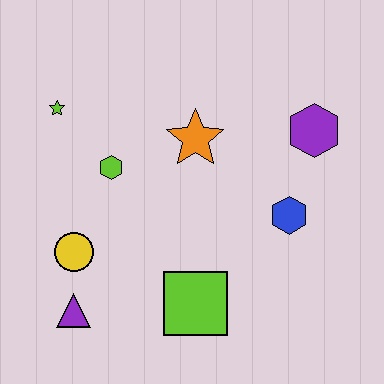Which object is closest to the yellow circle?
The purple triangle is closest to the yellow circle.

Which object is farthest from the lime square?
The lime star is farthest from the lime square.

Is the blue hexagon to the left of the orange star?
No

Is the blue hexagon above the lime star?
No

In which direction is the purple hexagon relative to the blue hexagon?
The purple hexagon is above the blue hexagon.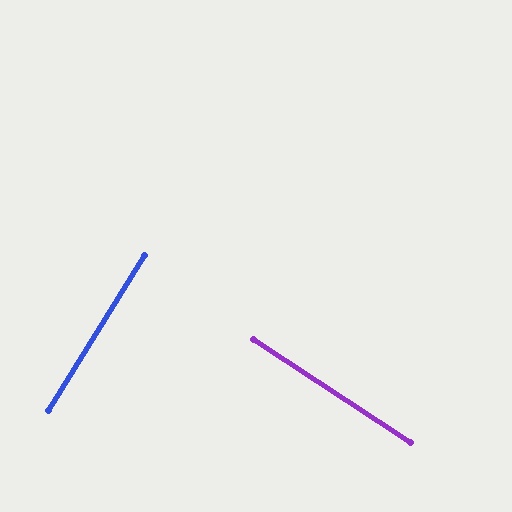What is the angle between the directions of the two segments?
Approximately 89 degrees.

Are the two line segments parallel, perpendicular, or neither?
Perpendicular — they meet at approximately 89°.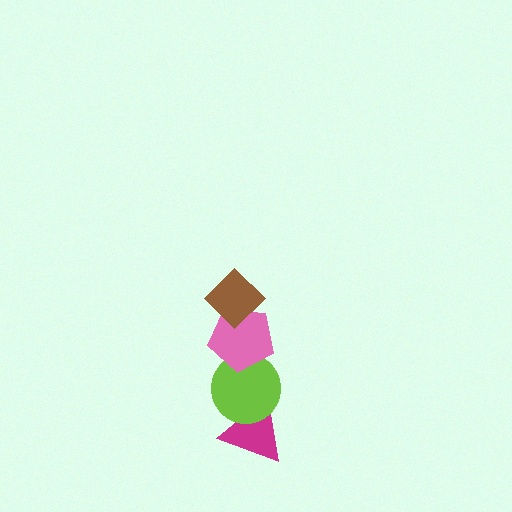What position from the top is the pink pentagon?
The pink pentagon is 2nd from the top.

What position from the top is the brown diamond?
The brown diamond is 1st from the top.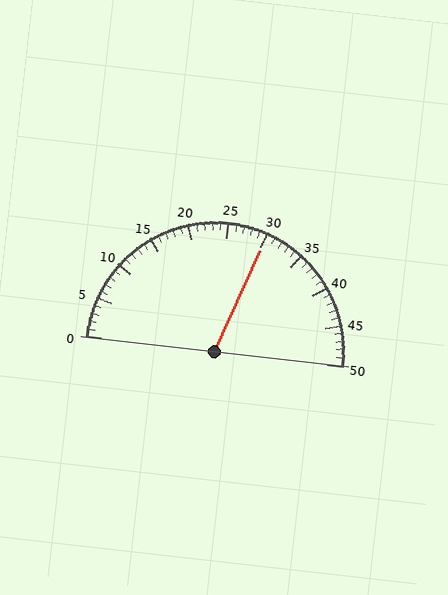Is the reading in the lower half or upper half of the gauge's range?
The reading is in the upper half of the range (0 to 50).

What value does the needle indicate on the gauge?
The needle indicates approximately 30.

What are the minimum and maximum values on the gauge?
The gauge ranges from 0 to 50.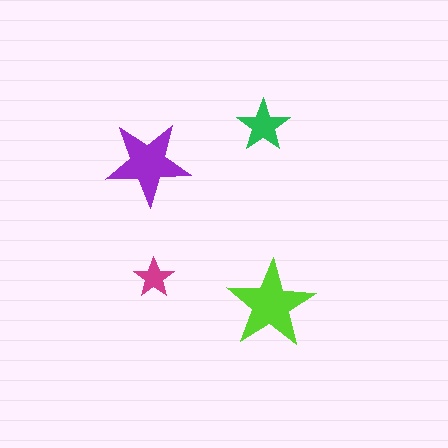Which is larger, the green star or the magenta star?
The green one.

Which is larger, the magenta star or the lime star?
The lime one.